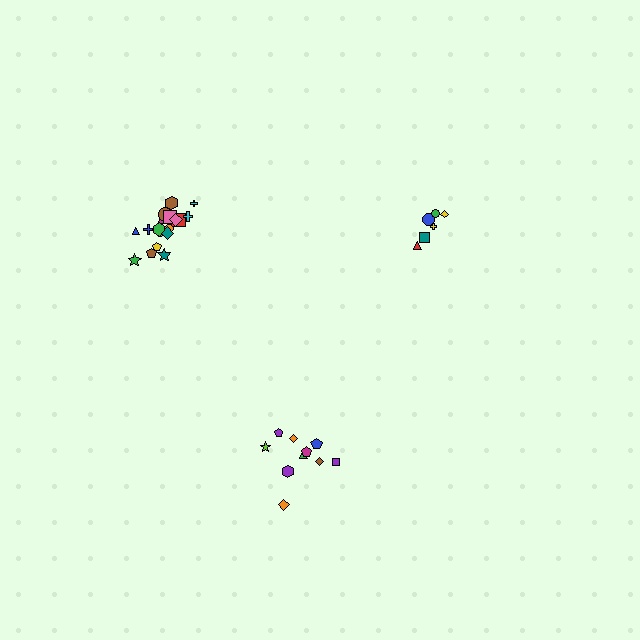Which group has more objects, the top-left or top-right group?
The top-left group.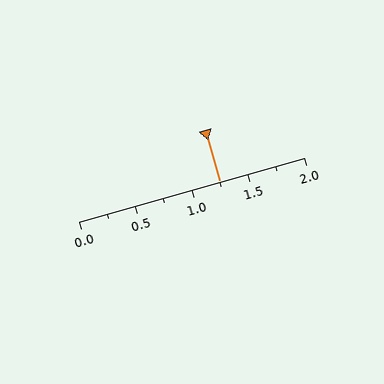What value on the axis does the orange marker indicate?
The marker indicates approximately 1.25.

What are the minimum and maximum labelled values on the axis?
The axis runs from 0.0 to 2.0.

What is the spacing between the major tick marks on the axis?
The major ticks are spaced 0.5 apart.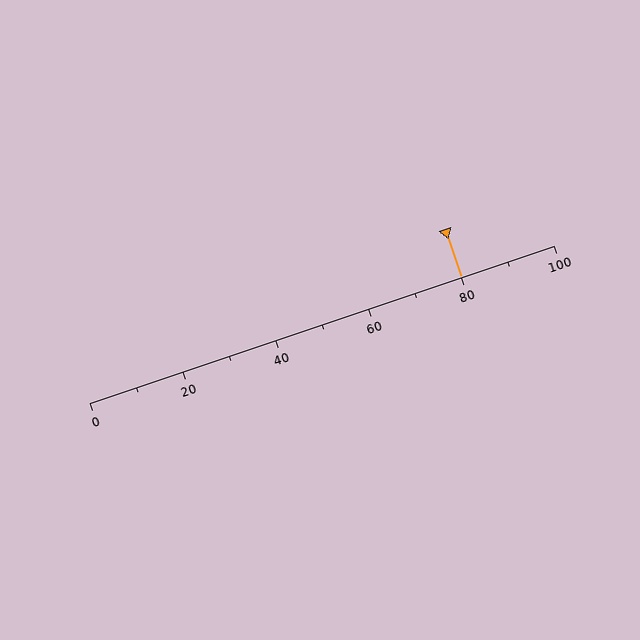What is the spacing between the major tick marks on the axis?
The major ticks are spaced 20 apart.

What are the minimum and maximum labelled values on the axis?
The axis runs from 0 to 100.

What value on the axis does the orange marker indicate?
The marker indicates approximately 80.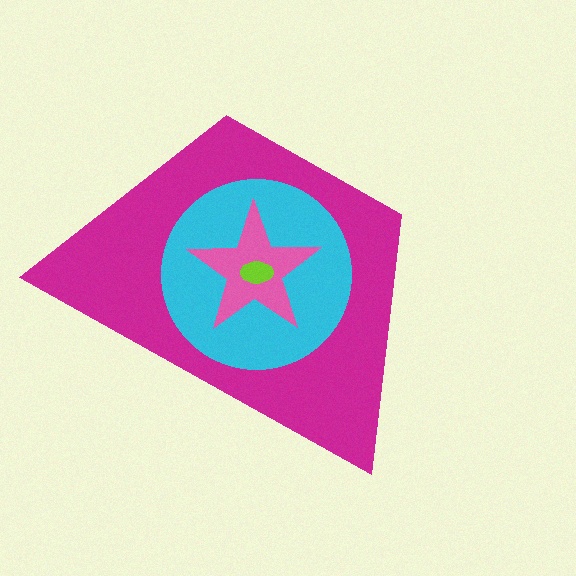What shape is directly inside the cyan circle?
The pink star.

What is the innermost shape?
The lime ellipse.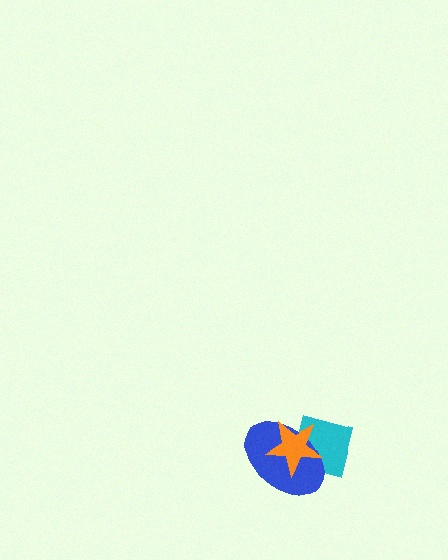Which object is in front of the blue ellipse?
The orange star is in front of the blue ellipse.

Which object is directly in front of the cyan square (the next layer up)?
The blue ellipse is directly in front of the cyan square.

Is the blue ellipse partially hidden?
Yes, it is partially covered by another shape.